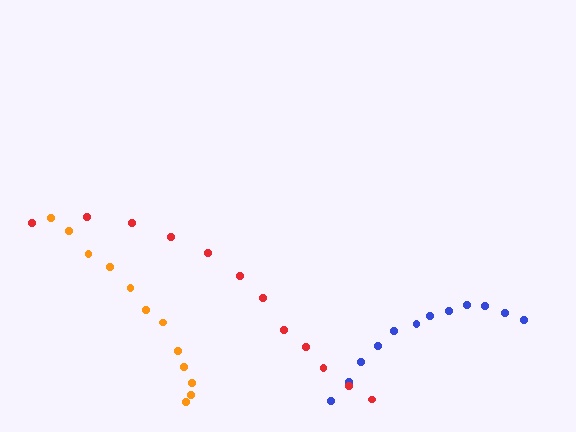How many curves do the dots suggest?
There are 3 distinct paths.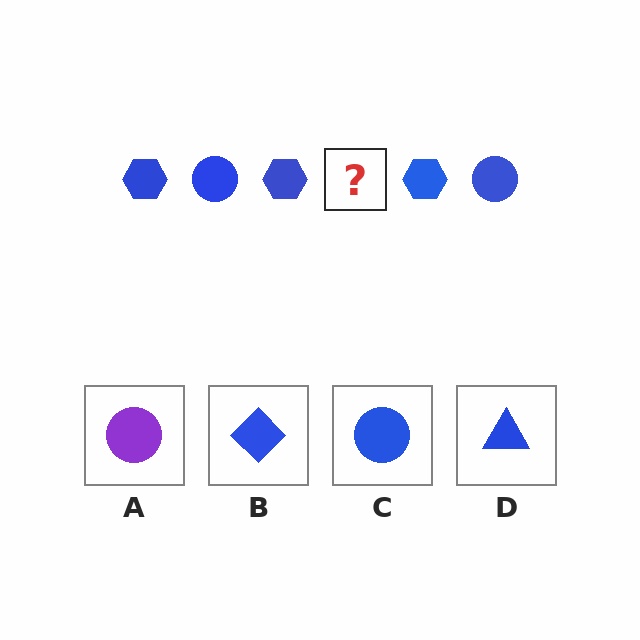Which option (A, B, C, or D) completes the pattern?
C.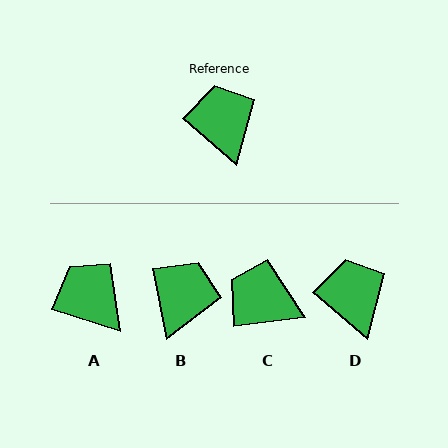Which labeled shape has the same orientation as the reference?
D.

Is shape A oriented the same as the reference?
No, it is off by about 23 degrees.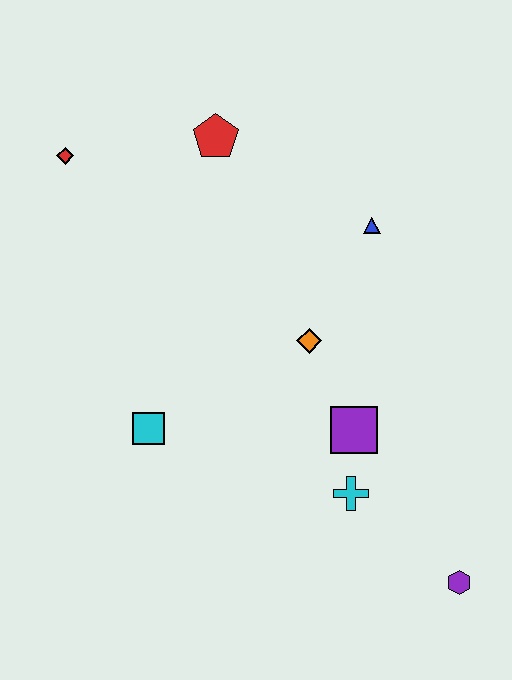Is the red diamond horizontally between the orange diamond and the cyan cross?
No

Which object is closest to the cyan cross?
The purple square is closest to the cyan cross.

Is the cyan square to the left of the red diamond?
No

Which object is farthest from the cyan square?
The purple hexagon is farthest from the cyan square.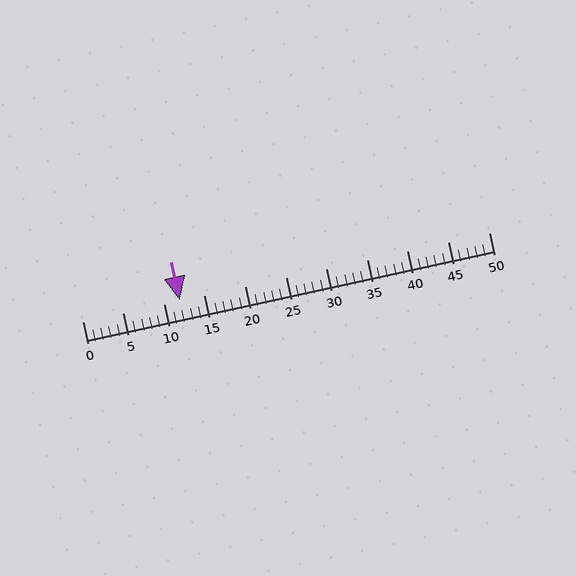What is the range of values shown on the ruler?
The ruler shows values from 0 to 50.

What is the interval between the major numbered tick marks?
The major tick marks are spaced 5 units apart.